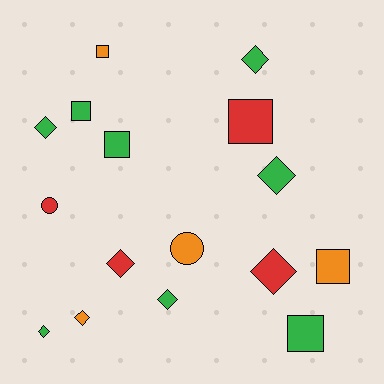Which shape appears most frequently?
Diamond, with 8 objects.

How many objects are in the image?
There are 16 objects.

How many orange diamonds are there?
There is 1 orange diamond.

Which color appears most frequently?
Green, with 8 objects.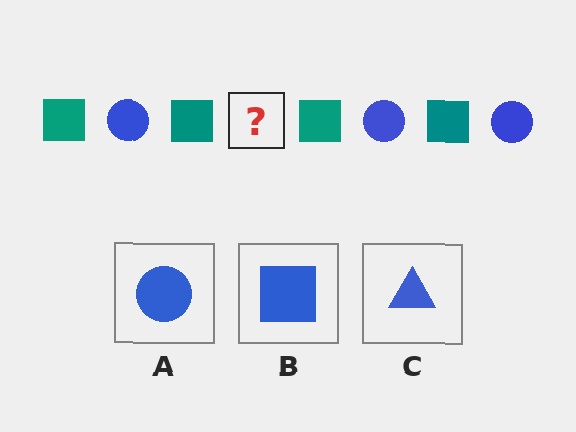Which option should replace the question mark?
Option A.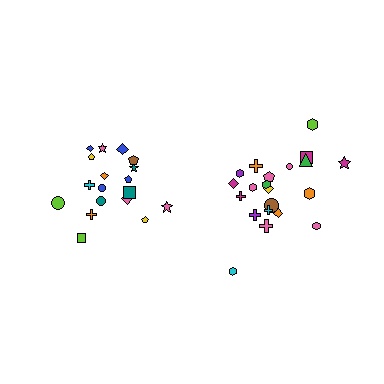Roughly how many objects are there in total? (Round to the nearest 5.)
Roughly 40 objects in total.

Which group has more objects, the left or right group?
The right group.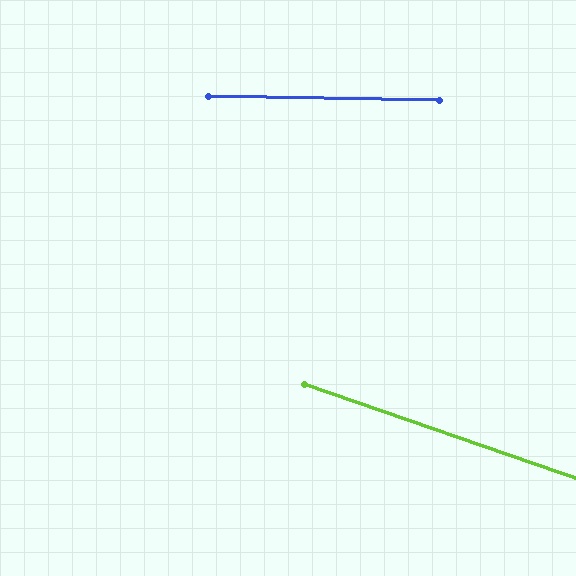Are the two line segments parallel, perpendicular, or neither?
Neither parallel nor perpendicular — they differ by about 18°.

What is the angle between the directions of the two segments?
Approximately 18 degrees.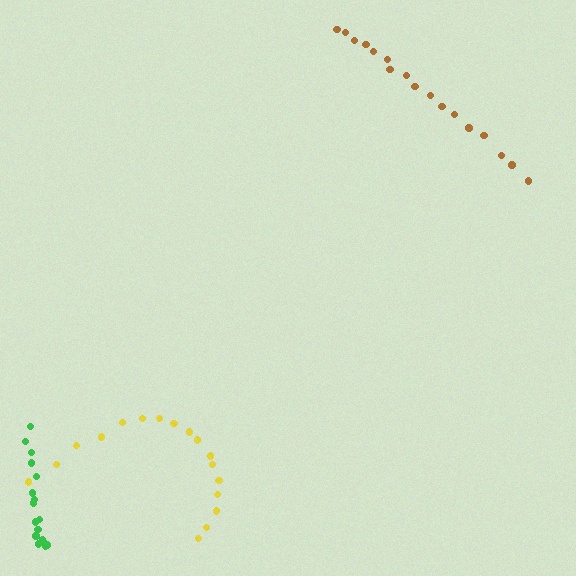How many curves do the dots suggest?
There are 3 distinct paths.